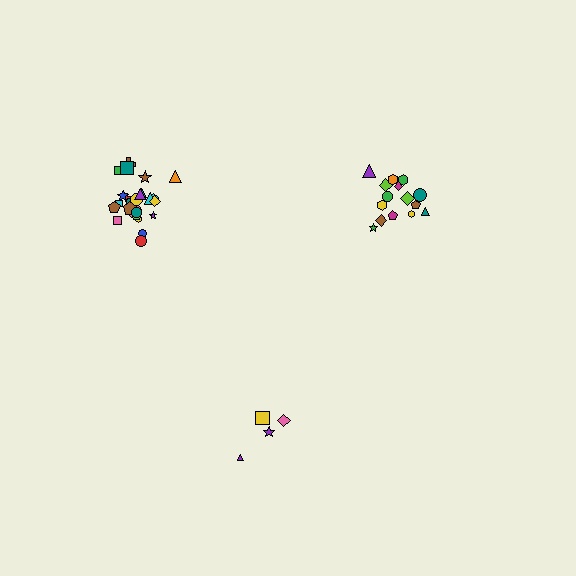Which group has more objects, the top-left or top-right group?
The top-left group.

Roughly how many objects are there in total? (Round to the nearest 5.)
Roughly 45 objects in total.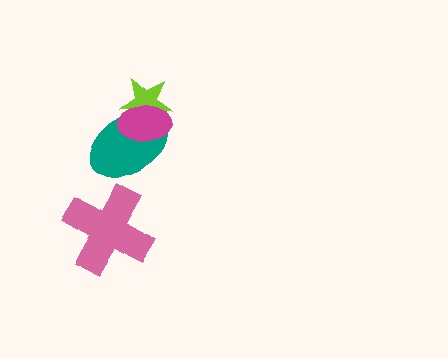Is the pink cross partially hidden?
No, no other shape covers it.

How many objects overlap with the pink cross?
0 objects overlap with the pink cross.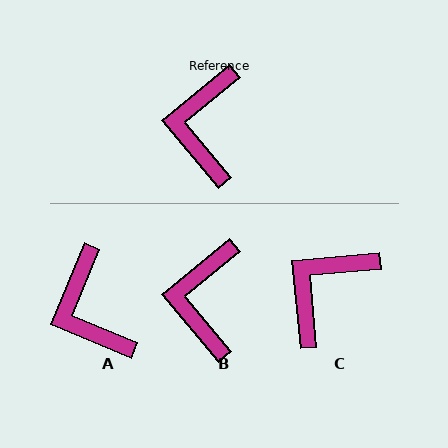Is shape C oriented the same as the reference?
No, it is off by about 34 degrees.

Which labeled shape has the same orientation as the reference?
B.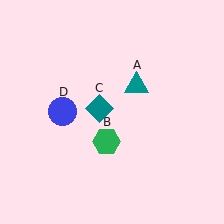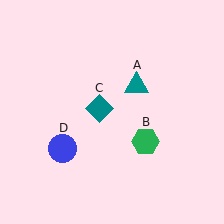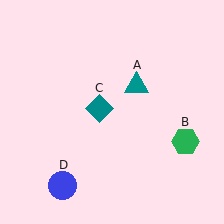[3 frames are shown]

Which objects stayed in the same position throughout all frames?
Teal triangle (object A) and teal diamond (object C) remained stationary.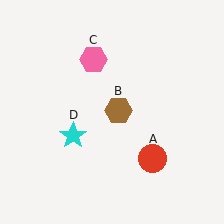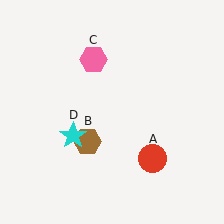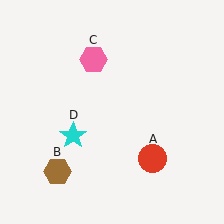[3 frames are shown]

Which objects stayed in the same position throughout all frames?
Red circle (object A) and pink hexagon (object C) and cyan star (object D) remained stationary.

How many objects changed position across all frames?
1 object changed position: brown hexagon (object B).